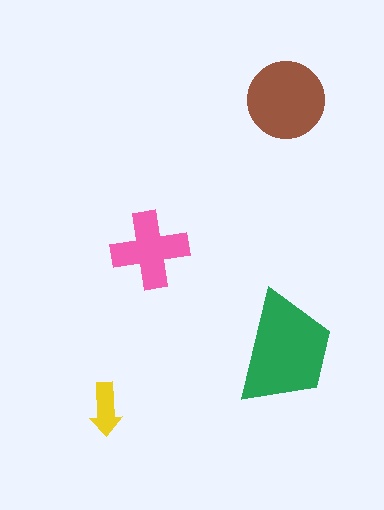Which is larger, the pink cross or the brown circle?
The brown circle.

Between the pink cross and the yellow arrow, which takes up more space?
The pink cross.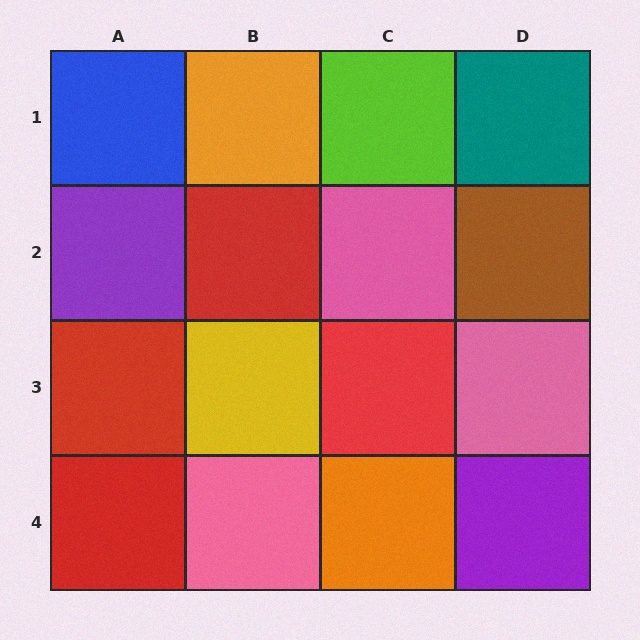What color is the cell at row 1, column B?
Orange.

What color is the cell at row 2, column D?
Brown.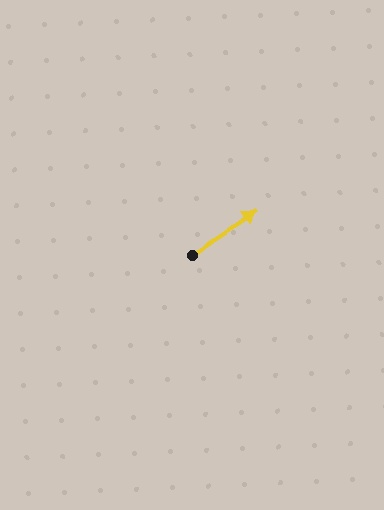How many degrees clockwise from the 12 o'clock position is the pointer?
Approximately 58 degrees.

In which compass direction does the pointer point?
Northeast.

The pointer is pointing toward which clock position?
Roughly 2 o'clock.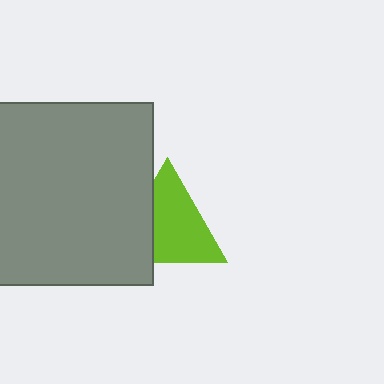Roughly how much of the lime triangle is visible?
Most of it is visible (roughly 70%).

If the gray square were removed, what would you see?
You would see the complete lime triangle.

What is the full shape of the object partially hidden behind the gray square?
The partially hidden object is a lime triangle.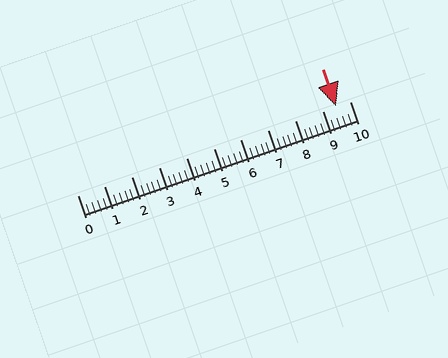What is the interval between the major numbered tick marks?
The major tick marks are spaced 1 units apart.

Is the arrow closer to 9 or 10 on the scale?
The arrow is closer to 10.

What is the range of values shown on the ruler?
The ruler shows values from 0 to 10.